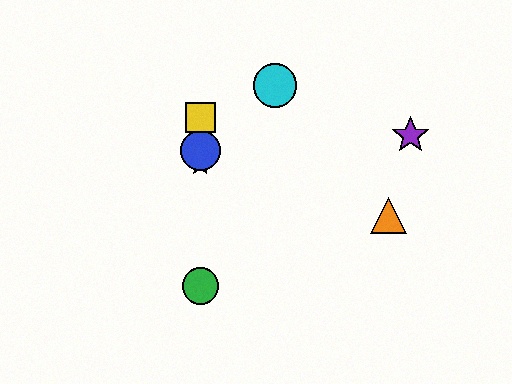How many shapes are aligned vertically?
4 shapes (the red star, the blue circle, the green circle, the yellow square) are aligned vertically.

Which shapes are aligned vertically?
The red star, the blue circle, the green circle, the yellow square are aligned vertically.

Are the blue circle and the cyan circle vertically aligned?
No, the blue circle is at x≈200 and the cyan circle is at x≈275.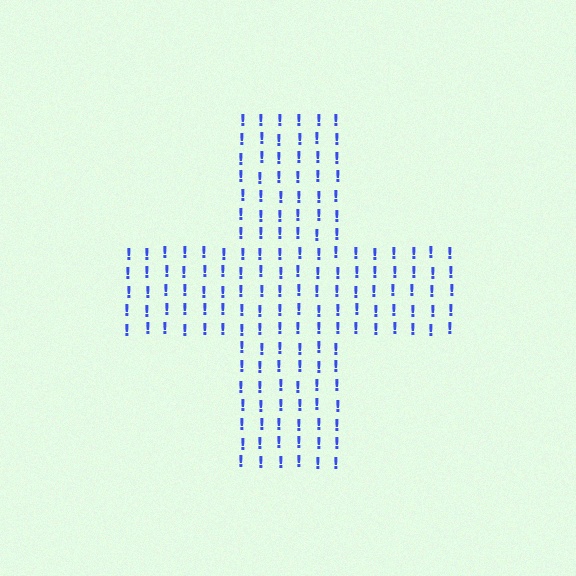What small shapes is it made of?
It is made of small exclamation marks.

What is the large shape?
The large shape is a cross.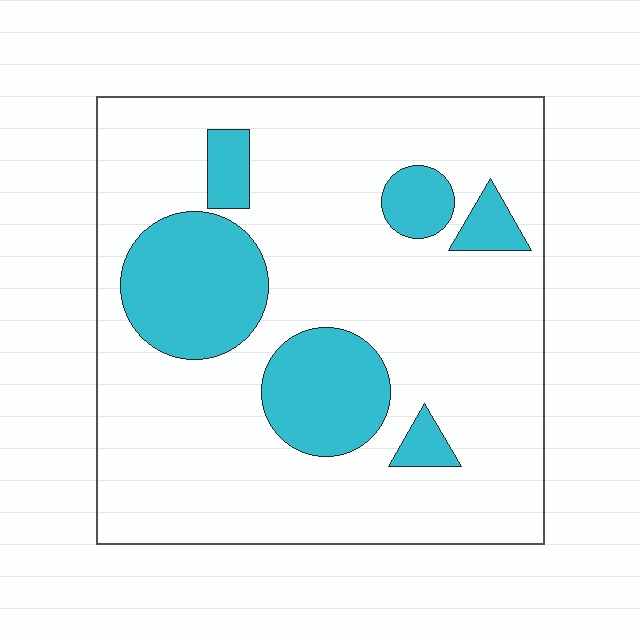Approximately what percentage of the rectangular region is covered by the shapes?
Approximately 20%.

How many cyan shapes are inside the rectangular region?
6.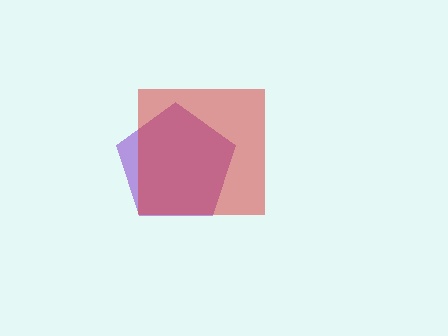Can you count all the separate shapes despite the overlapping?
Yes, there are 2 separate shapes.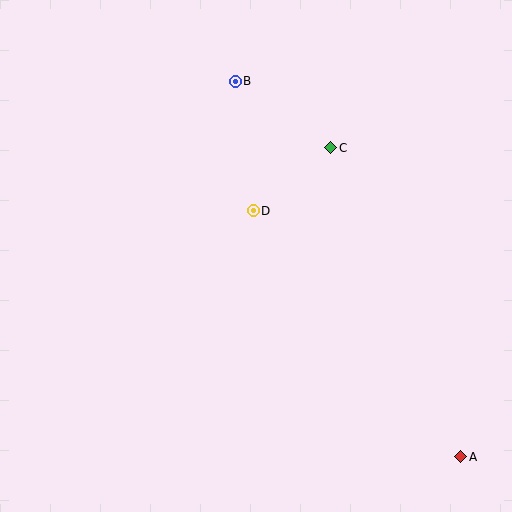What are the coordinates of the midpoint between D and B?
The midpoint between D and B is at (244, 146).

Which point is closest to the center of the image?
Point D at (253, 211) is closest to the center.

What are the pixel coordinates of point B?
Point B is at (235, 81).